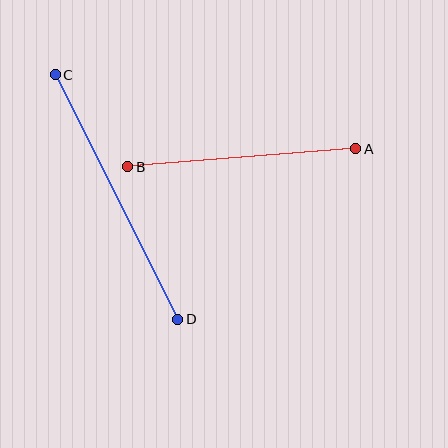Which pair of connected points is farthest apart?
Points C and D are farthest apart.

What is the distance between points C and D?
The distance is approximately 273 pixels.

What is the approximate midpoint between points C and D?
The midpoint is at approximately (117, 197) pixels.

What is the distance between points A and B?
The distance is approximately 229 pixels.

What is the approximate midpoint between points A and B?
The midpoint is at approximately (242, 158) pixels.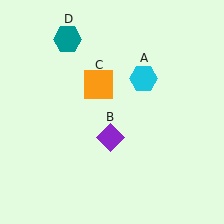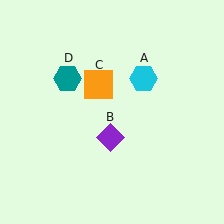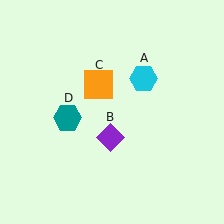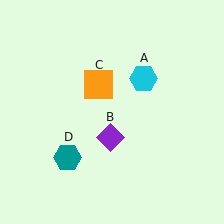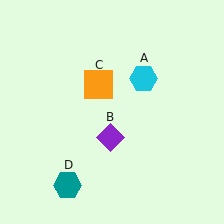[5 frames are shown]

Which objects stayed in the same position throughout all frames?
Cyan hexagon (object A) and purple diamond (object B) and orange square (object C) remained stationary.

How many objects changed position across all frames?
1 object changed position: teal hexagon (object D).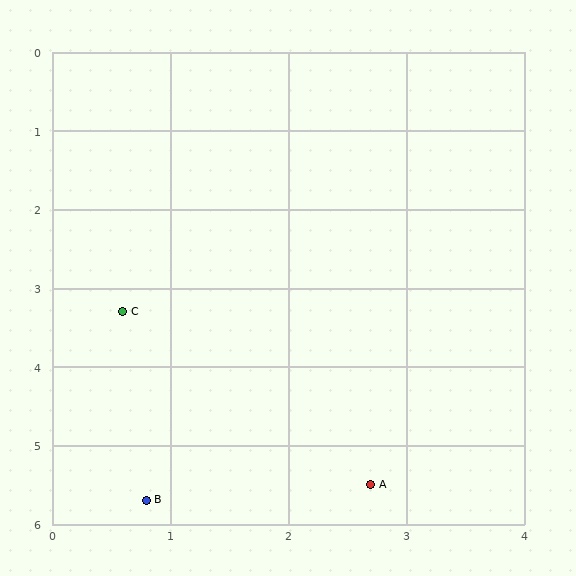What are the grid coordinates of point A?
Point A is at approximately (2.7, 5.5).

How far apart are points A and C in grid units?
Points A and C are about 3.0 grid units apart.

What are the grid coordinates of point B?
Point B is at approximately (0.8, 5.7).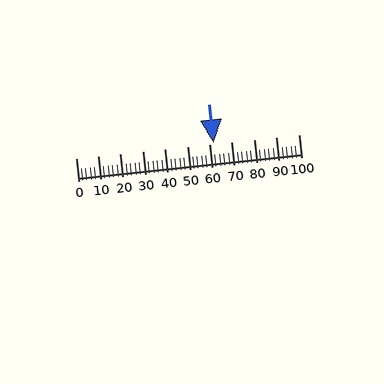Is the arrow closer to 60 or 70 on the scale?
The arrow is closer to 60.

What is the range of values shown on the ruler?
The ruler shows values from 0 to 100.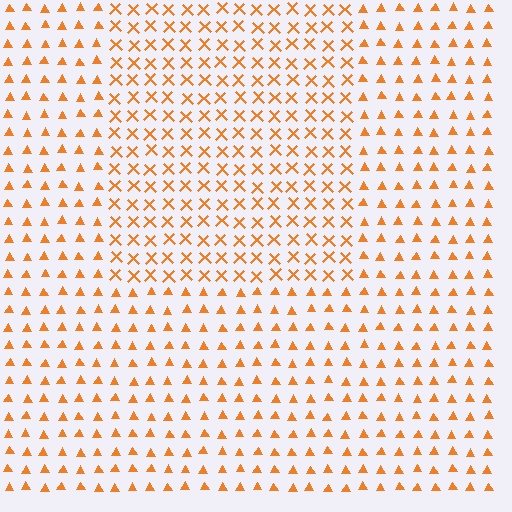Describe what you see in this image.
The image is filled with small orange elements arranged in a uniform grid. A rectangle-shaped region contains X marks, while the surrounding area contains triangles. The boundary is defined purely by the change in element shape.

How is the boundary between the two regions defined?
The boundary is defined by a change in element shape: X marks inside vs. triangles outside. All elements share the same color and spacing.